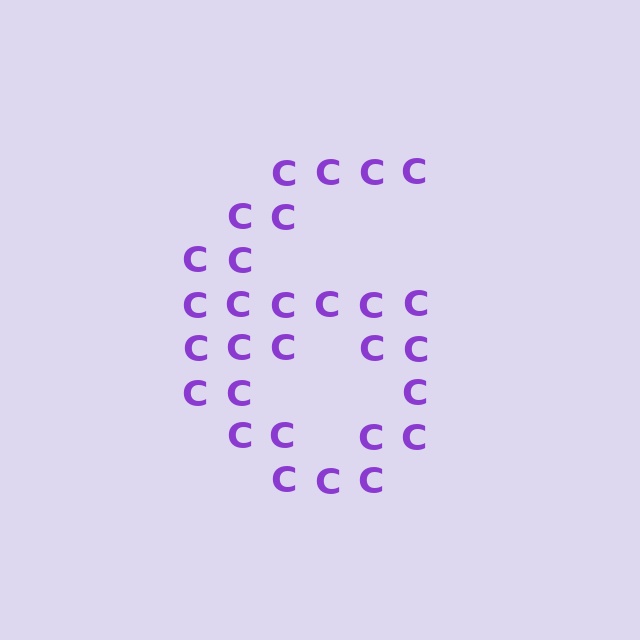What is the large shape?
The large shape is the digit 6.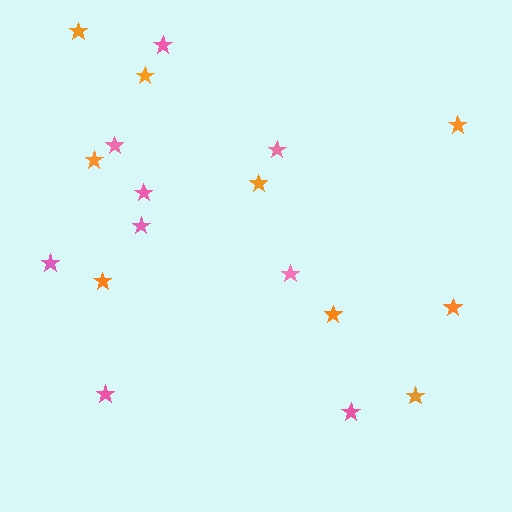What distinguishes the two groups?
There are 2 groups: one group of pink stars (9) and one group of orange stars (9).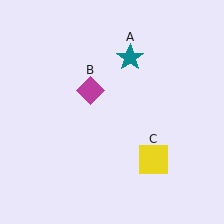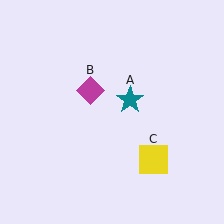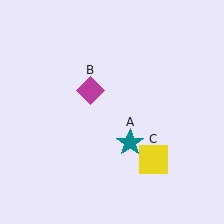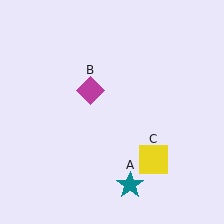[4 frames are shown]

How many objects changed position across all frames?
1 object changed position: teal star (object A).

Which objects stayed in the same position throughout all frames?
Magenta diamond (object B) and yellow square (object C) remained stationary.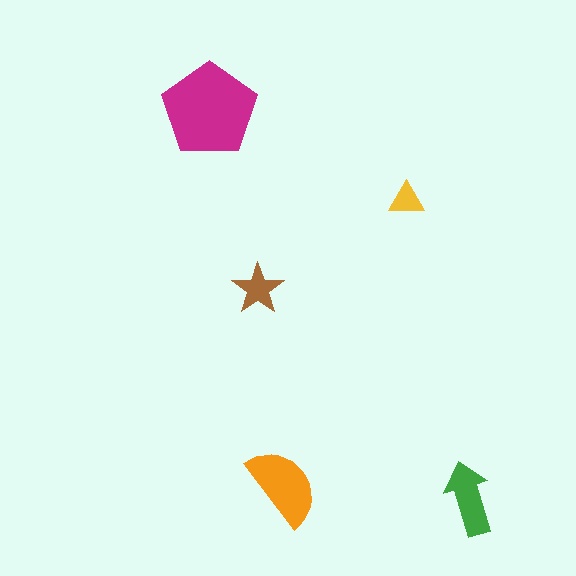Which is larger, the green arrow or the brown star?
The green arrow.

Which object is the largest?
The magenta pentagon.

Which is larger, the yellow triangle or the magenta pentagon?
The magenta pentagon.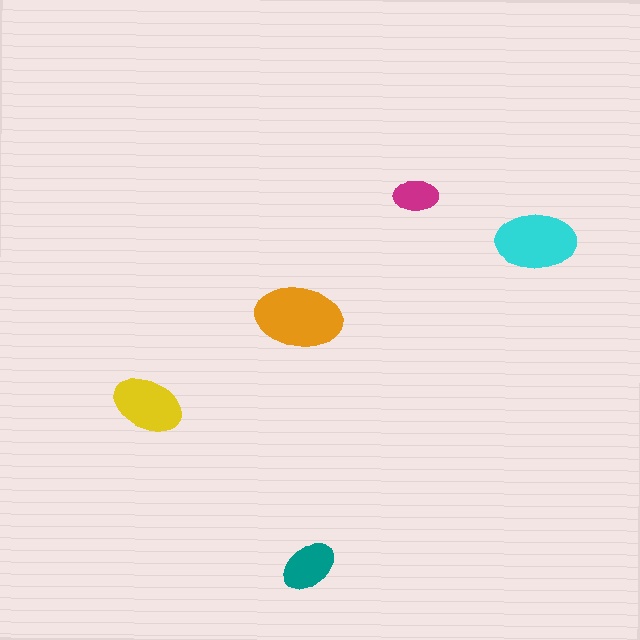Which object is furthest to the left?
The yellow ellipse is leftmost.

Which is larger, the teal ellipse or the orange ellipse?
The orange one.